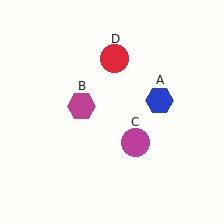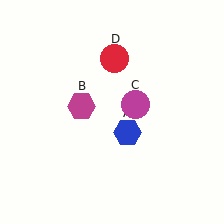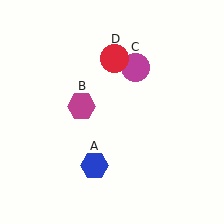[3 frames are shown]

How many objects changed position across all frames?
2 objects changed position: blue hexagon (object A), magenta circle (object C).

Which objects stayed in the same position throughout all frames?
Magenta hexagon (object B) and red circle (object D) remained stationary.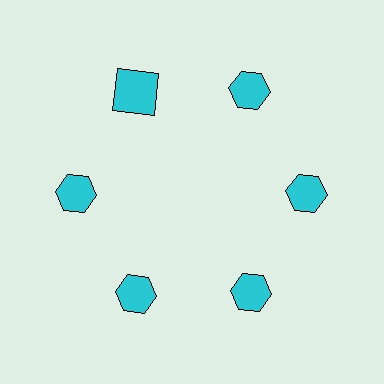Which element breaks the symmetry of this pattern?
The cyan square at roughly the 11 o'clock position breaks the symmetry. All other shapes are cyan hexagons.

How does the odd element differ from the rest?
It has a different shape: square instead of hexagon.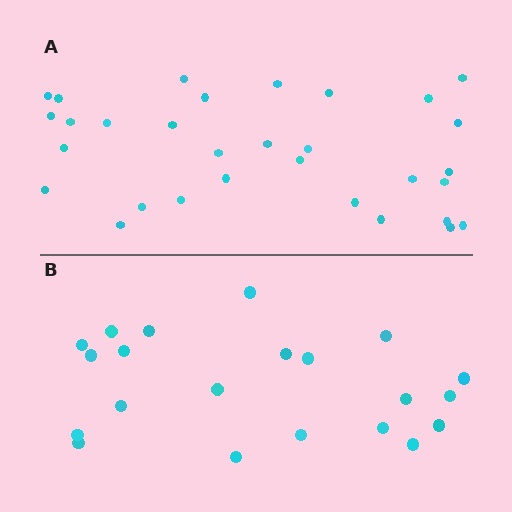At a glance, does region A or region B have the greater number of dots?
Region A (the top region) has more dots.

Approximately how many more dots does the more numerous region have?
Region A has roughly 10 or so more dots than region B.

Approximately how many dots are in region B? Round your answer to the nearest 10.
About 20 dots. (The exact count is 21, which rounds to 20.)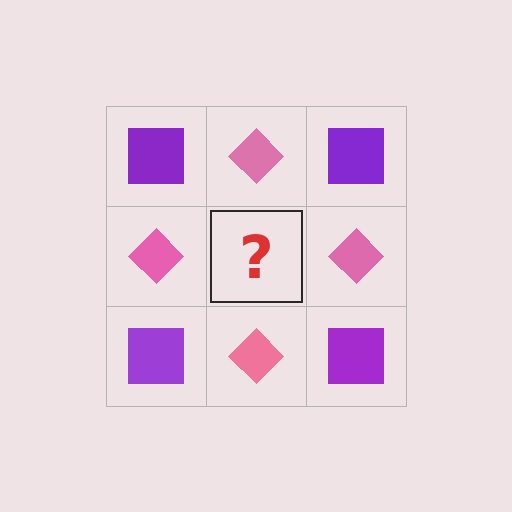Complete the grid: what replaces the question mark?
The question mark should be replaced with a purple square.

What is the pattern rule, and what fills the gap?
The rule is that it alternates purple square and pink diamond in a checkerboard pattern. The gap should be filled with a purple square.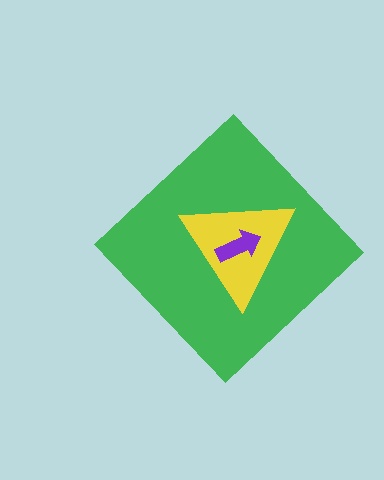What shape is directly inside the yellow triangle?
The purple arrow.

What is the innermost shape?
The purple arrow.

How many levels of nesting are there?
3.